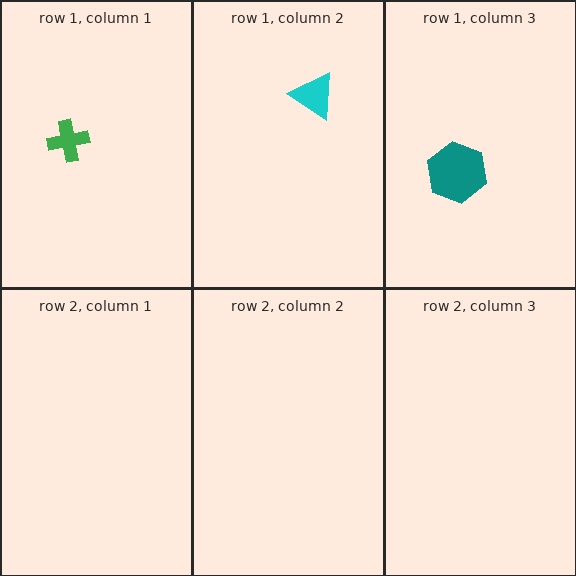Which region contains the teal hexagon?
The row 1, column 3 region.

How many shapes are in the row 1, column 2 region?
1.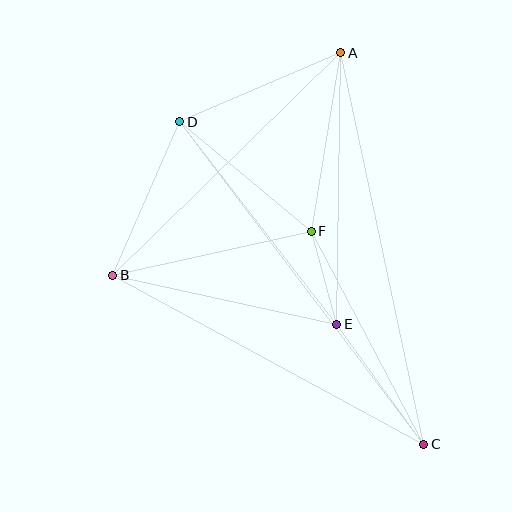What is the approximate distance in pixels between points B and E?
The distance between B and E is approximately 229 pixels.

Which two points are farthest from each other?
Points C and D are farthest from each other.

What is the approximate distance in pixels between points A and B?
The distance between A and B is approximately 318 pixels.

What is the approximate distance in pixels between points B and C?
The distance between B and C is approximately 354 pixels.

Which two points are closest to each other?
Points E and F are closest to each other.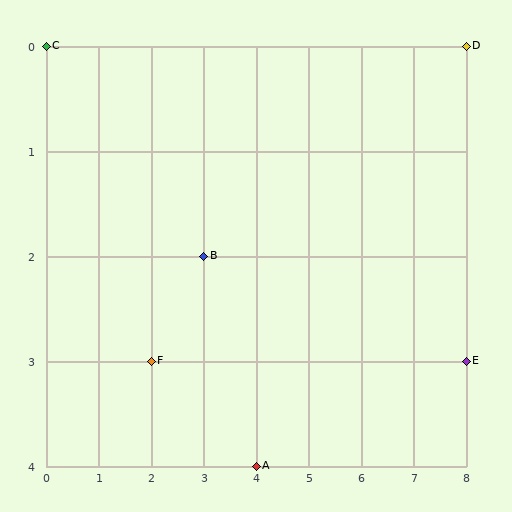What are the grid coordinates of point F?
Point F is at grid coordinates (2, 3).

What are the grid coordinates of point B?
Point B is at grid coordinates (3, 2).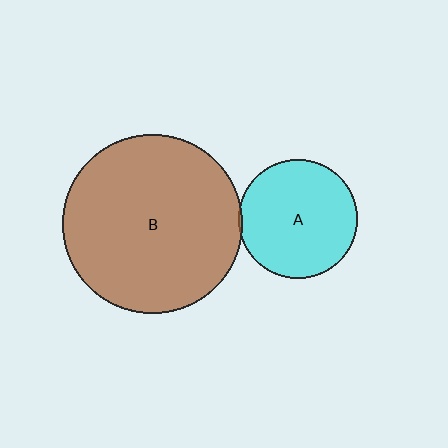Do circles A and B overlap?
Yes.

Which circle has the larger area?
Circle B (brown).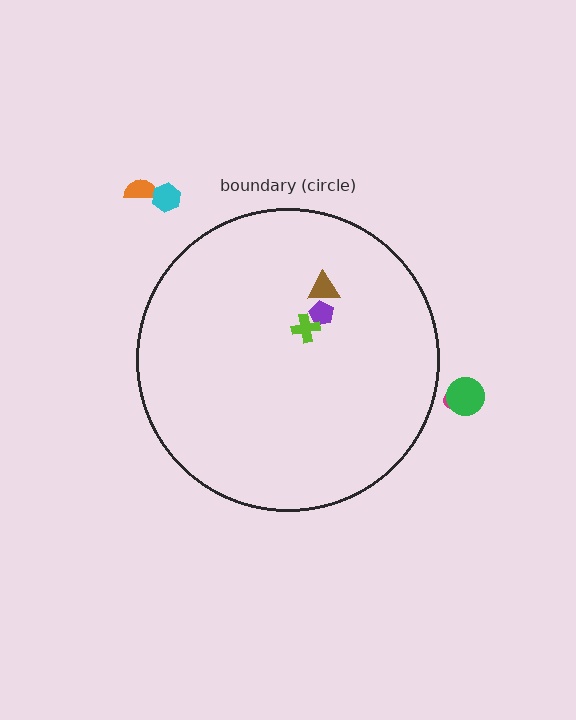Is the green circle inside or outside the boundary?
Outside.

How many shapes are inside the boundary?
3 inside, 4 outside.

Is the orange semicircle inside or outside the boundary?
Outside.